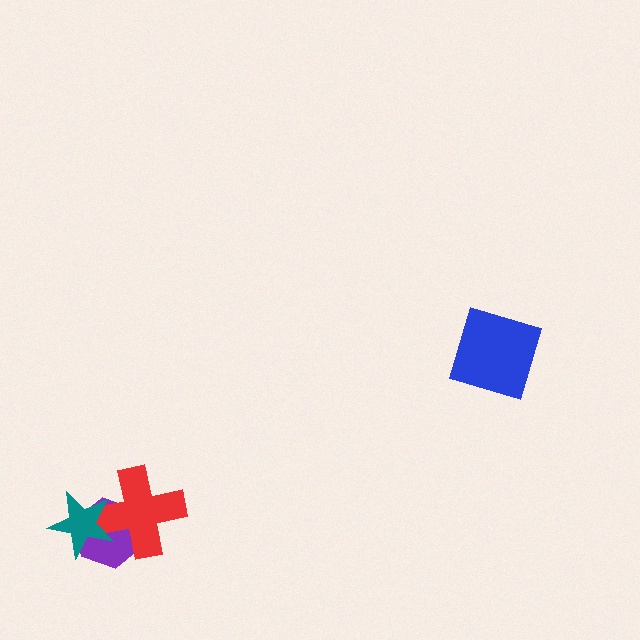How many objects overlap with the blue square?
0 objects overlap with the blue square.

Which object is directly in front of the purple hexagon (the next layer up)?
The red cross is directly in front of the purple hexagon.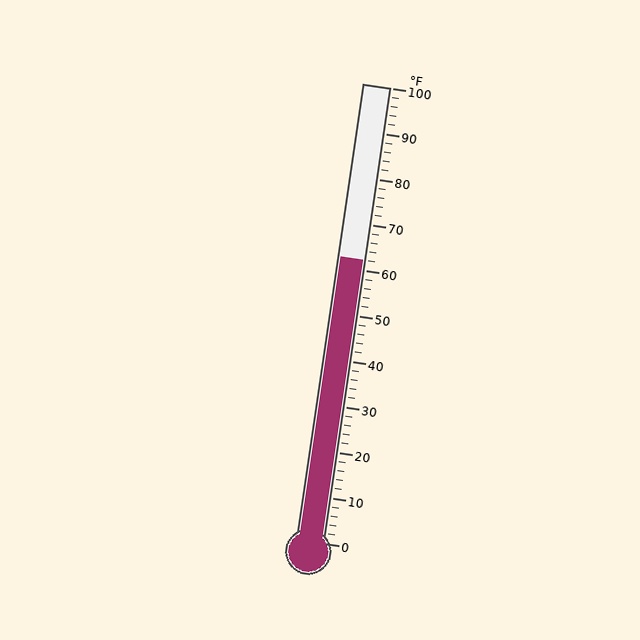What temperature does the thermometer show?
The thermometer shows approximately 62°F.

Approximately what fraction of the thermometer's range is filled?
The thermometer is filled to approximately 60% of its range.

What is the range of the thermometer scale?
The thermometer scale ranges from 0°F to 100°F.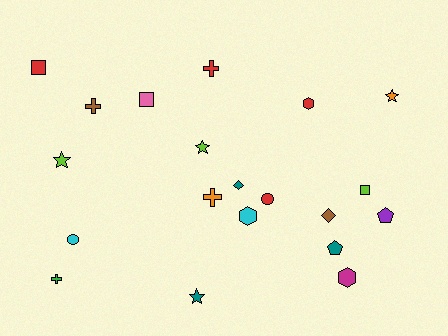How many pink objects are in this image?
There is 1 pink object.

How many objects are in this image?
There are 20 objects.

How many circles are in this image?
There are 2 circles.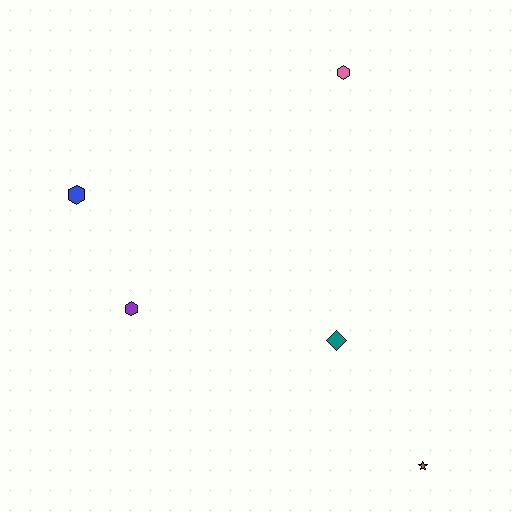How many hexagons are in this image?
There are 3 hexagons.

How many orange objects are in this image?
There are no orange objects.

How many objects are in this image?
There are 5 objects.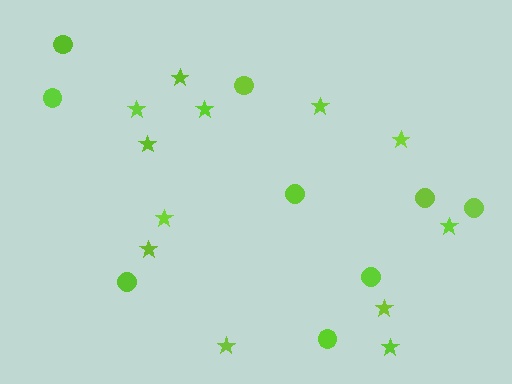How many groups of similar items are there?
There are 2 groups: one group of circles (9) and one group of stars (12).